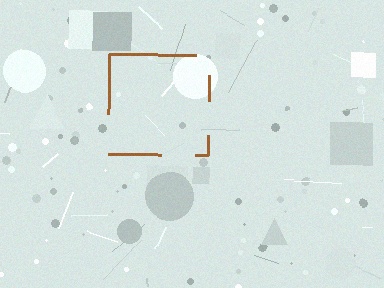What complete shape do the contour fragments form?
The contour fragments form a square.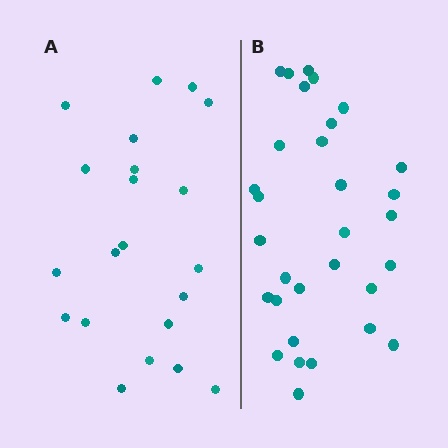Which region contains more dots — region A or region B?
Region B (the right region) has more dots.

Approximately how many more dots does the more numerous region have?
Region B has roughly 10 or so more dots than region A.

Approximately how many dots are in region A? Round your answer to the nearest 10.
About 20 dots. (The exact count is 21, which rounds to 20.)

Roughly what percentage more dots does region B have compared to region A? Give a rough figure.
About 50% more.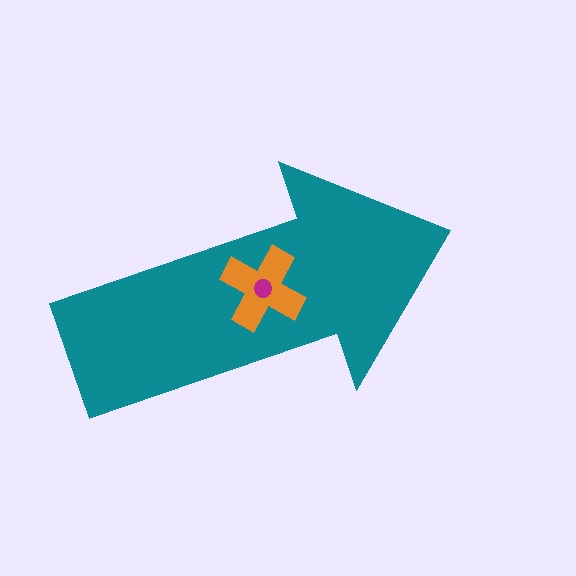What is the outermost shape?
The teal arrow.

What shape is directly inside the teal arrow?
The orange cross.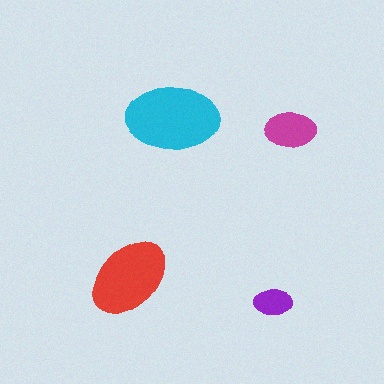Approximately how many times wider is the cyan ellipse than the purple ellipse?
About 2.5 times wider.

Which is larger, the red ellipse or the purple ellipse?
The red one.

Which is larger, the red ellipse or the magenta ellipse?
The red one.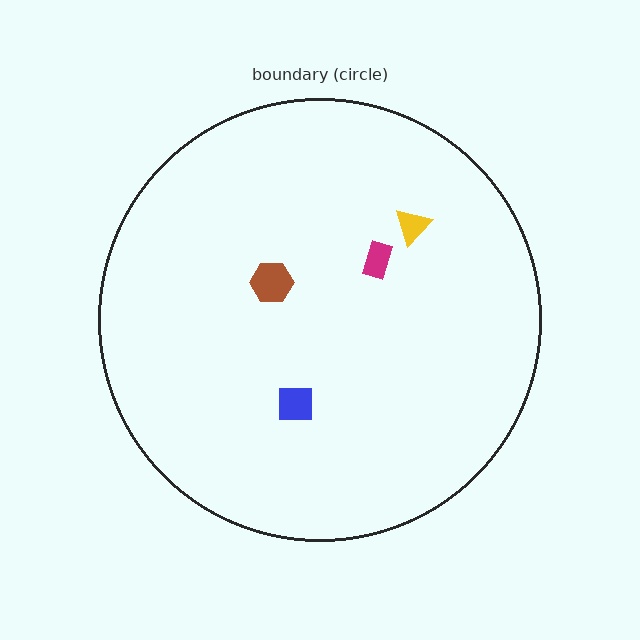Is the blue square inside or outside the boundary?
Inside.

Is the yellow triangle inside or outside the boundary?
Inside.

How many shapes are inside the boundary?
4 inside, 0 outside.